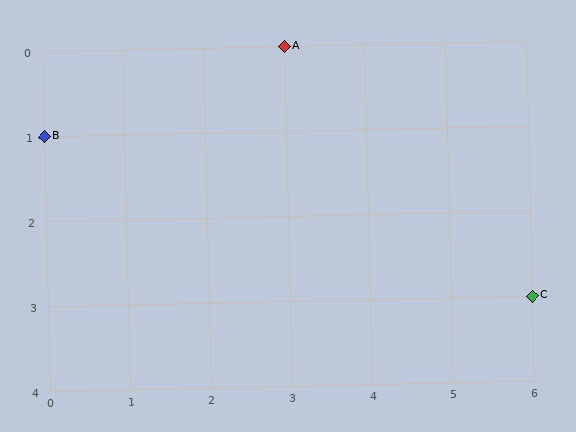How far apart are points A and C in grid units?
Points A and C are 3 columns and 3 rows apart (about 4.2 grid units diagonally).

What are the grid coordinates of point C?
Point C is at grid coordinates (6, 3).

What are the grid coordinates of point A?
Point A is at grid coordinates (3, 0).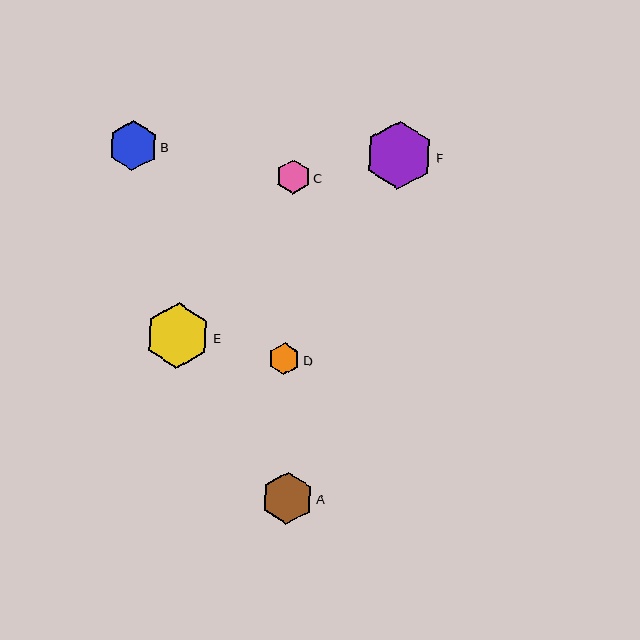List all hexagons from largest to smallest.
From largest to smallest: F, E, A, B, C, D.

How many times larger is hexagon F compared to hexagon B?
Hexagon F is approximately 1.4 times the size of hexagon B.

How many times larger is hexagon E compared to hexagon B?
Hexagon E is approximately 1.3 times the size of hexagon B.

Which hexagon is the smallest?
Hexagon D is the smallest with a size of approximately 32 pixels.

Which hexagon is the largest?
Hexagon F is the largest with a size of approximately 68 pixels.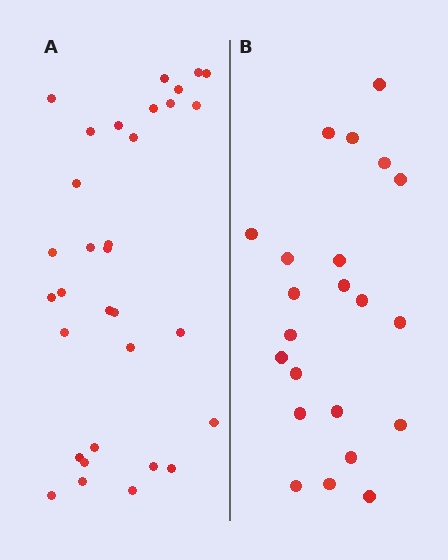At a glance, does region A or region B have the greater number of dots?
Region A (the left region) has more dots.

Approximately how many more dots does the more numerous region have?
Region A has roughly 10 or so more dots than region B.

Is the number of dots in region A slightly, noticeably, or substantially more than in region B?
Region A has substantially more. The ratio is roughly 1.5 to 1.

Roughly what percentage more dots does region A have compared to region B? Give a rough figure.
About 45% more.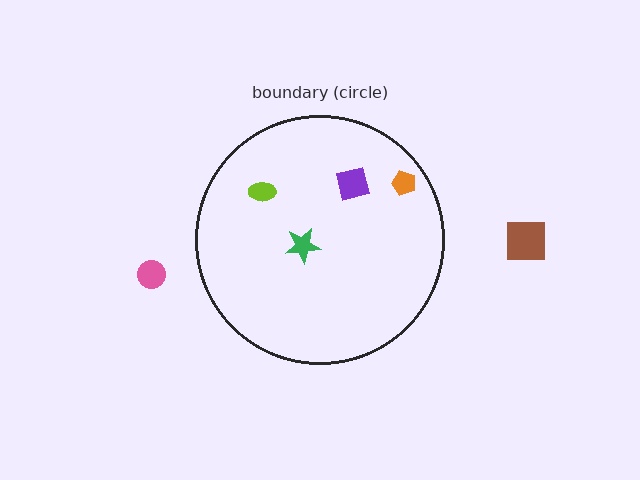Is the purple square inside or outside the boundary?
Inside.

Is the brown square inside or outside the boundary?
Outside.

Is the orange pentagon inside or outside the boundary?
Inside.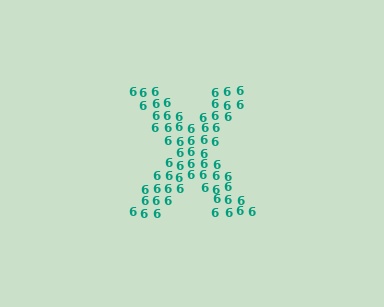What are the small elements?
The small elements are digit 6's.